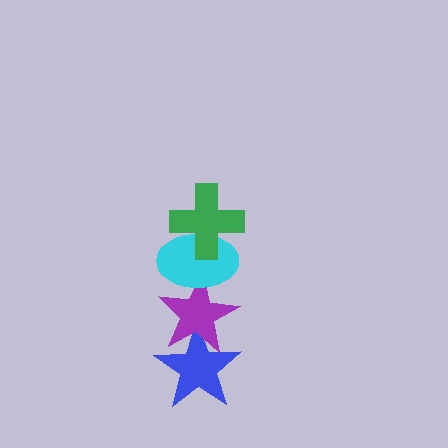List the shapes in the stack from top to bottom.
From top to bottom: the green cross, the cyan ellipse, the purple star, the blue star.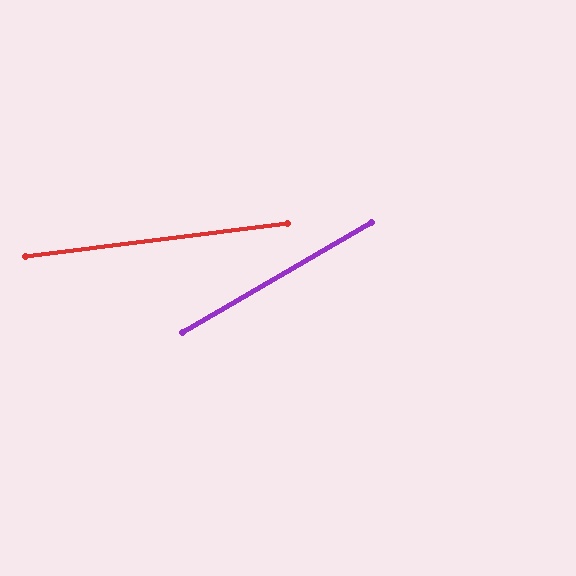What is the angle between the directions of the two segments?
Approximately 23 degrees.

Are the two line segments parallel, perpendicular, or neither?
Neither parallel nor perpendicular — they differ by about 23°.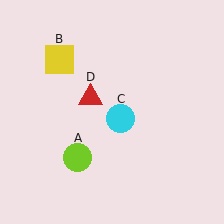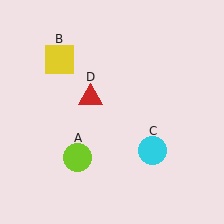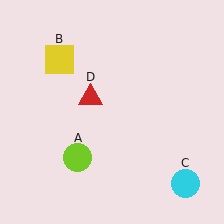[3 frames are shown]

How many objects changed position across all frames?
1 object changed position: cyan circle (object C).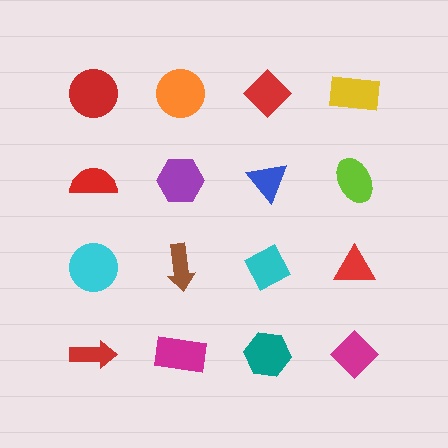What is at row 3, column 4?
A red triangle.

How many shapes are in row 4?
4 shapes.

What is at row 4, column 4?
A magenta diamond.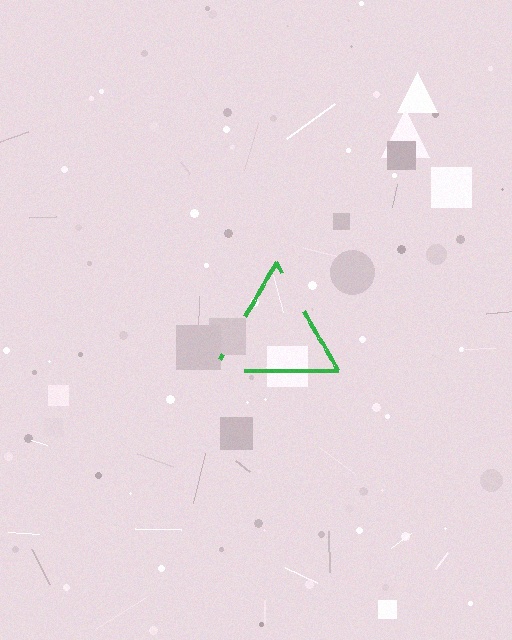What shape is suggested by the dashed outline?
The dashed outline suggests a triangle.